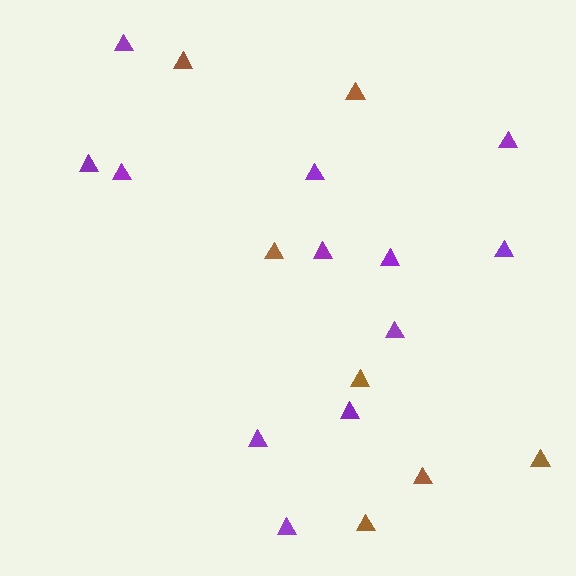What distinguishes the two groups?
There are 2 groups: one group of purple triangles (12) and one group of brown triangles (7).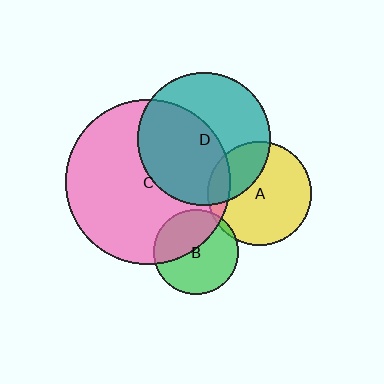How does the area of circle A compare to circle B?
Approximately 1.5 times.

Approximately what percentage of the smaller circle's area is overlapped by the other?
Approximately 10%.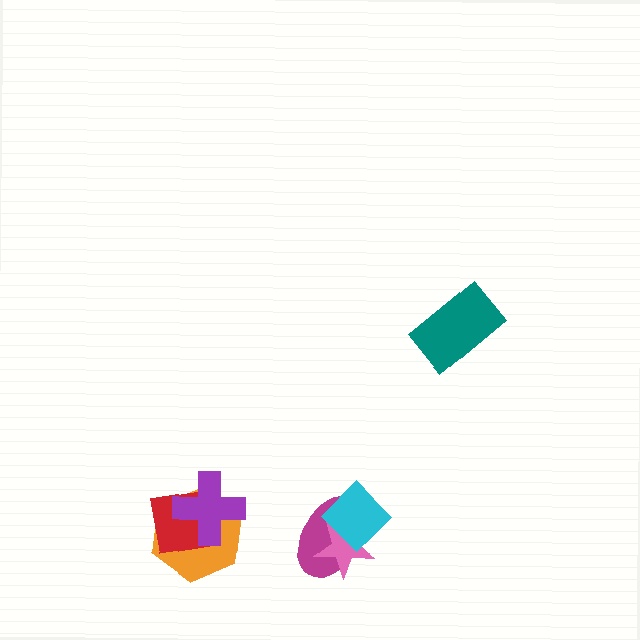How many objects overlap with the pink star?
2 objects overlap with the pink star.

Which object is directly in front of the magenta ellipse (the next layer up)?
The pink star is directly in front of the magenta ellipse.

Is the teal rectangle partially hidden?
No, no other shape covers it.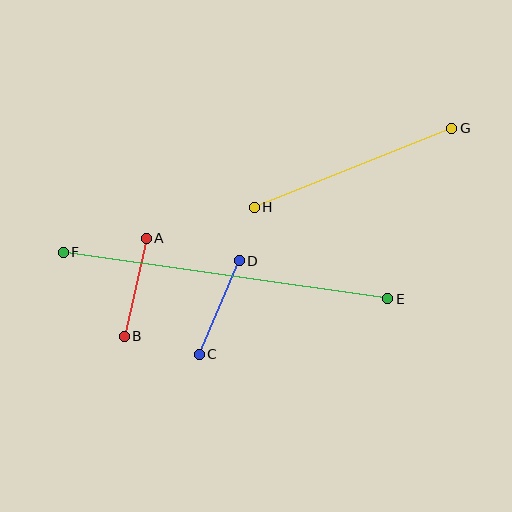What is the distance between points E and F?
The distance is approximately 328 pixels.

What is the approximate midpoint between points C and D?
The midpoint is at approximately (219, 308) pixels.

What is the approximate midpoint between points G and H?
The midpoint is at approximately (353, 168) pixels.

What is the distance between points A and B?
The distance is approximately 100 pixels.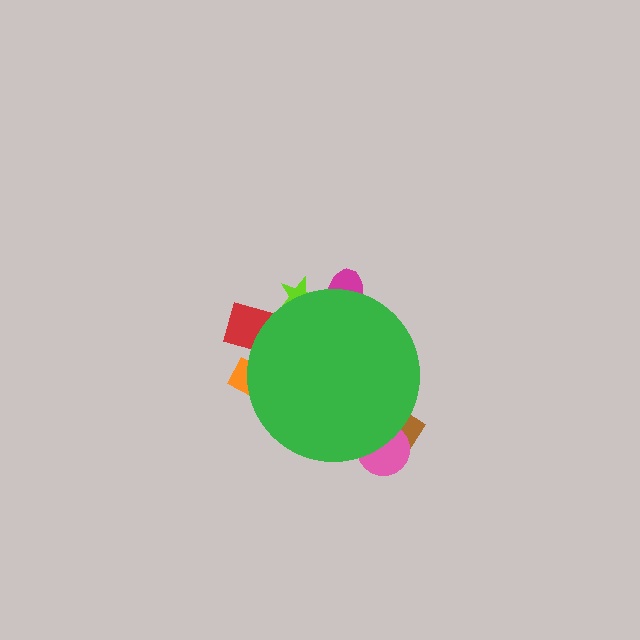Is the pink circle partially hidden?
Yes, the pink circle is partially hidden behind the green circle.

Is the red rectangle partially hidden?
Yes, the red rectangle is partially hidden behind the green circle.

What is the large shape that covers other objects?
A green circle.